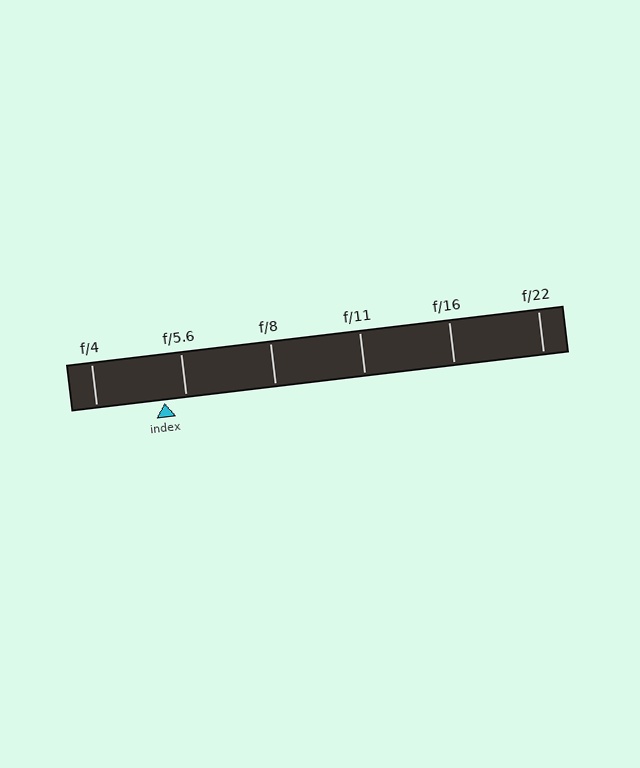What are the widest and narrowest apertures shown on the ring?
The widest aperture shown is f/4 and the narrowest is f/22.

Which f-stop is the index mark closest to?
The index mark is closest to f/5.6.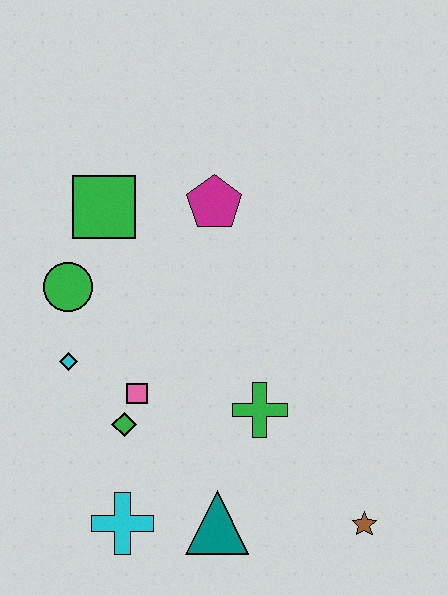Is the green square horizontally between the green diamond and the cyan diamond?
Yes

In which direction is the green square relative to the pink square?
The green square is above the pink square.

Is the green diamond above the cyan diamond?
No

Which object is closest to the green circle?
The cyan diamond is closest to the green circle.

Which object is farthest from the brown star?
The green square is farthest from the brown star.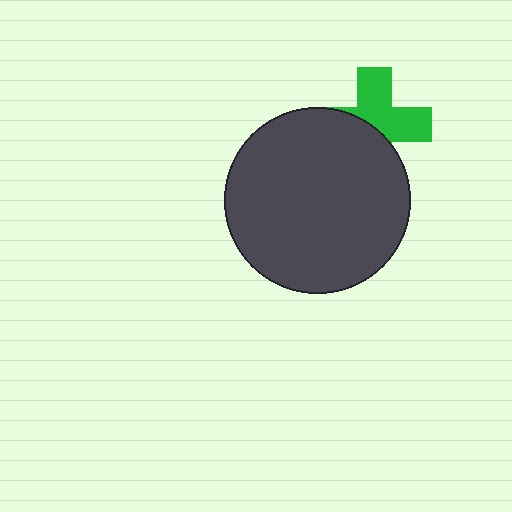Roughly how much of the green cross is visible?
About half of it is visible (roughly 53%).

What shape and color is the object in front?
The object in front is a dark gray circle.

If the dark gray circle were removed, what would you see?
You would see the complete green cross.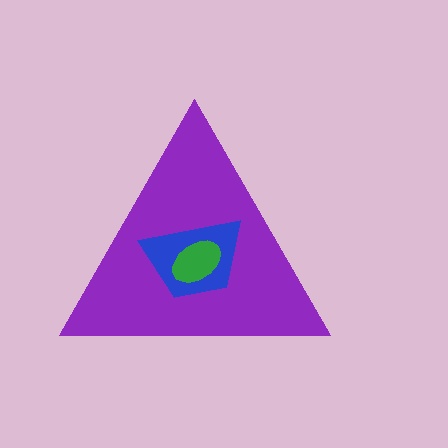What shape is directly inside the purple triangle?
The blue trapezoid.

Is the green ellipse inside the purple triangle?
Yes.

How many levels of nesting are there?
3.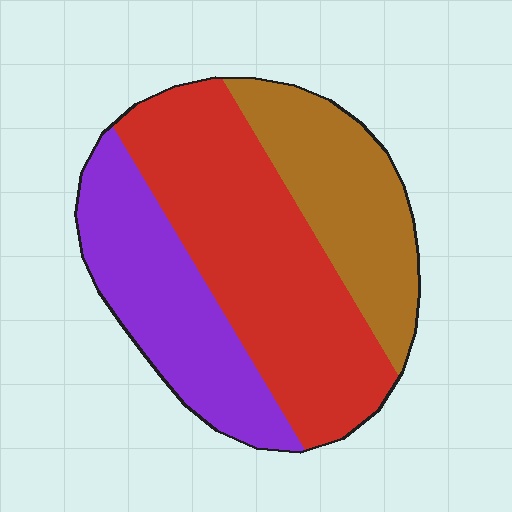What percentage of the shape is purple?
Purple covers 29% of the shape.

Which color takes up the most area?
Red, at roughly 45%.